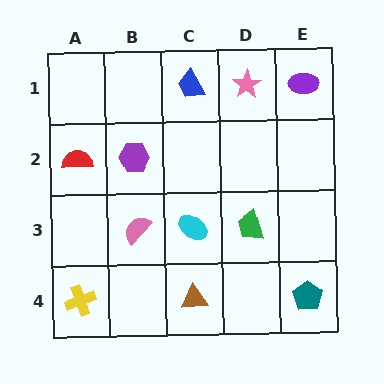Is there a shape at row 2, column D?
No, that cell is empty.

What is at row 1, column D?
A pink star.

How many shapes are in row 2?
2 shapes.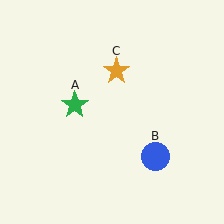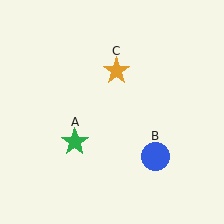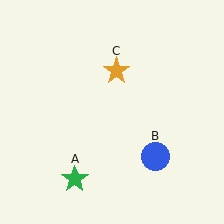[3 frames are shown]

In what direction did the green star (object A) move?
The green star (object A) moved down.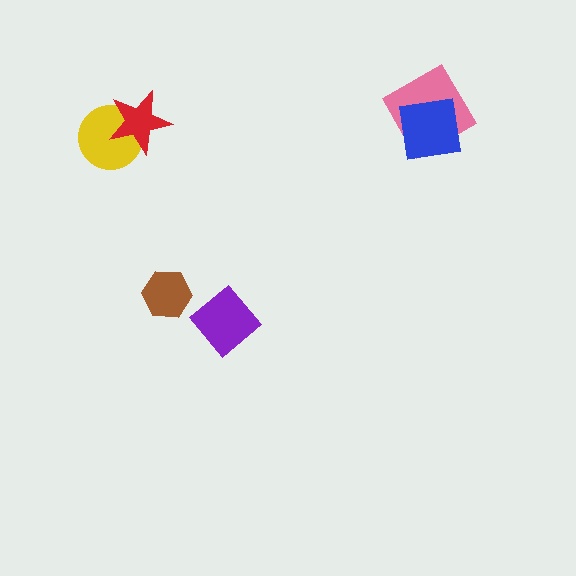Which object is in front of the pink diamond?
The blue square is in front of the pink diamond.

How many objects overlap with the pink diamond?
1 object overlaps with the pink diamond.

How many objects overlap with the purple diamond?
0 objects overlap with the purple diamond.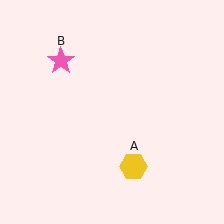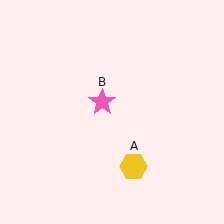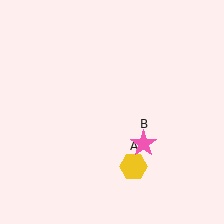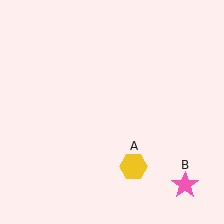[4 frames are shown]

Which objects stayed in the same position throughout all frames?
Yellow hexagon (object A) remained stationary.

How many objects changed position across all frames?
1 object changed position: pink star (object B).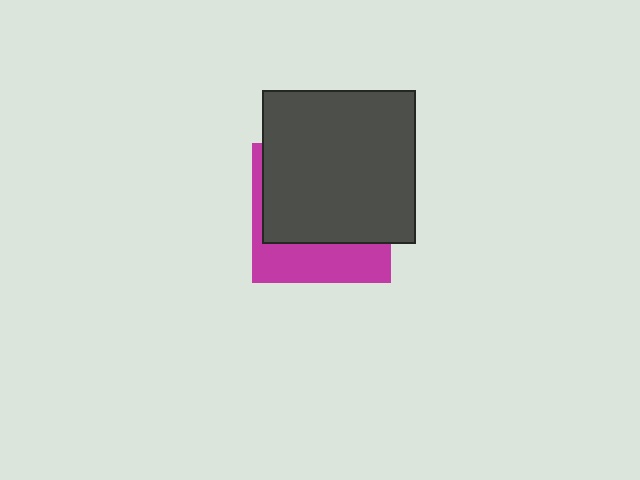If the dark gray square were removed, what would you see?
You would see the complete magenta square.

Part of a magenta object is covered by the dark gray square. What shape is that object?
It is a square.